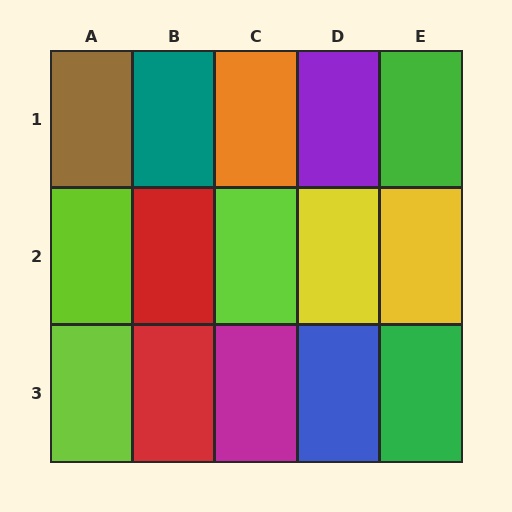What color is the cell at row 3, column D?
Blue.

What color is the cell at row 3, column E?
Green.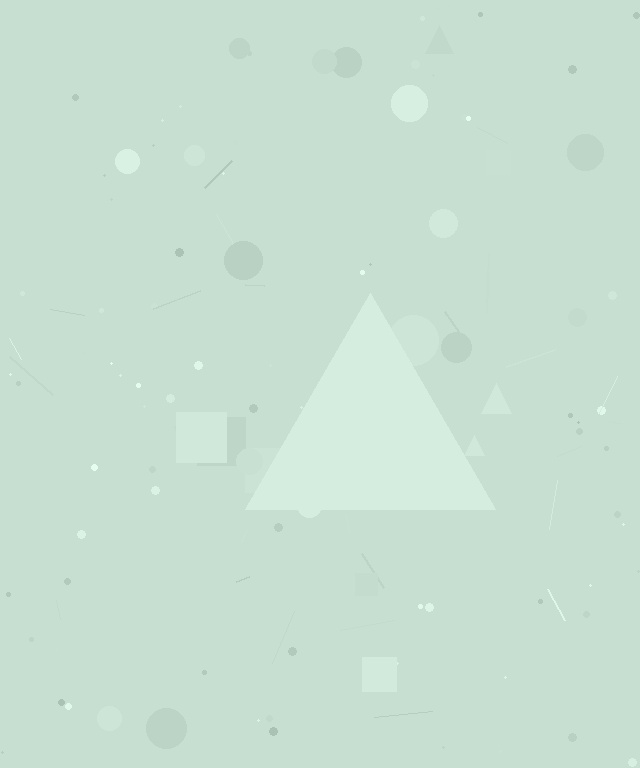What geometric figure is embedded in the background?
A triangle is embedded in the background.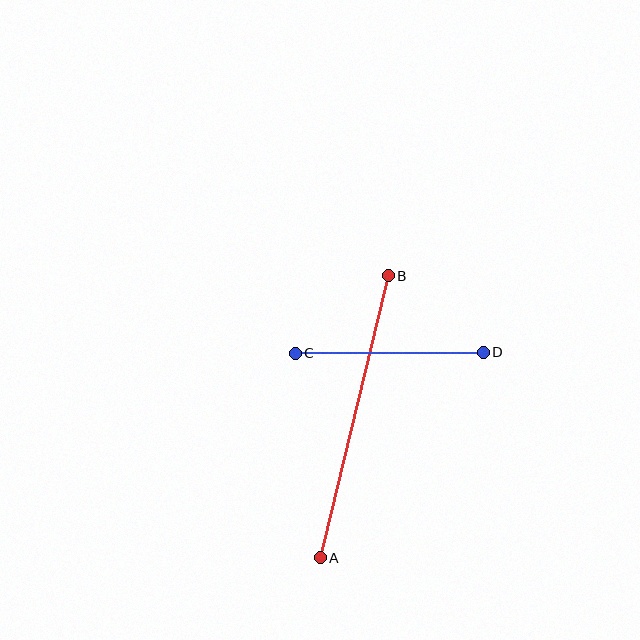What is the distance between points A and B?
The distance is approximately 290 pixels.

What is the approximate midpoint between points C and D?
The midpoint is at approximately (389, 353) pixels.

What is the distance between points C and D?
The distance is approximately 188 pixels.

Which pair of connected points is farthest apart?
Points A and B are farthest apart.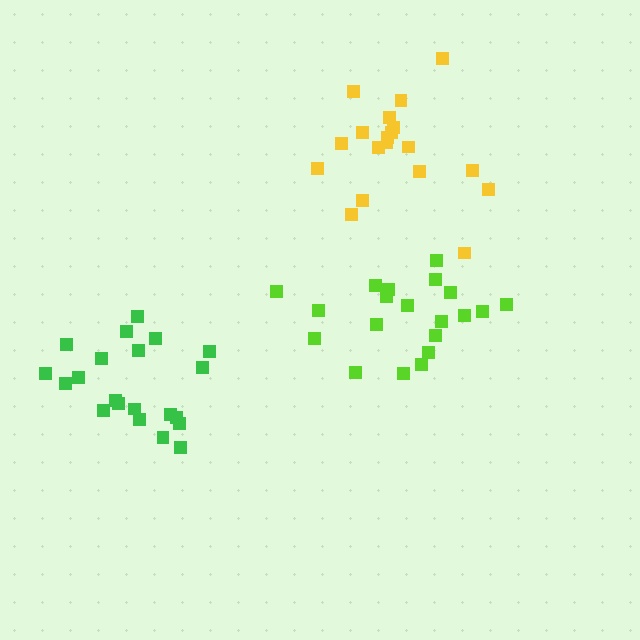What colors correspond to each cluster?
The clusters are colored: yellow, lime, green.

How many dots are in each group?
Group 1: 19 dots, Group 2: 20 dots, Group 3: 21 dots (60 total).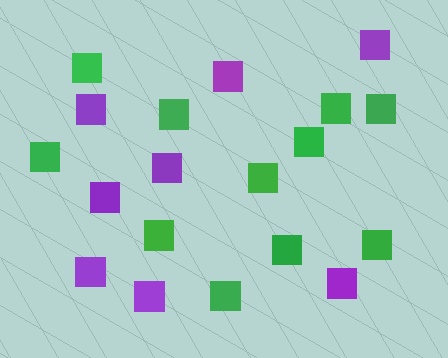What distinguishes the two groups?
There are 2 groups: one group of purple squares (8) and one group of green squares (11).